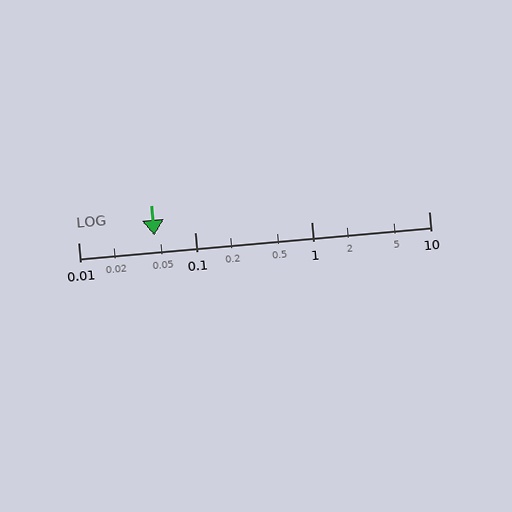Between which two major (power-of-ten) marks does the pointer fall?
The pointer is between 0.01 and 0.1.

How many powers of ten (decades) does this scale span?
The scale spans 3 decades, from 0.01 to 10.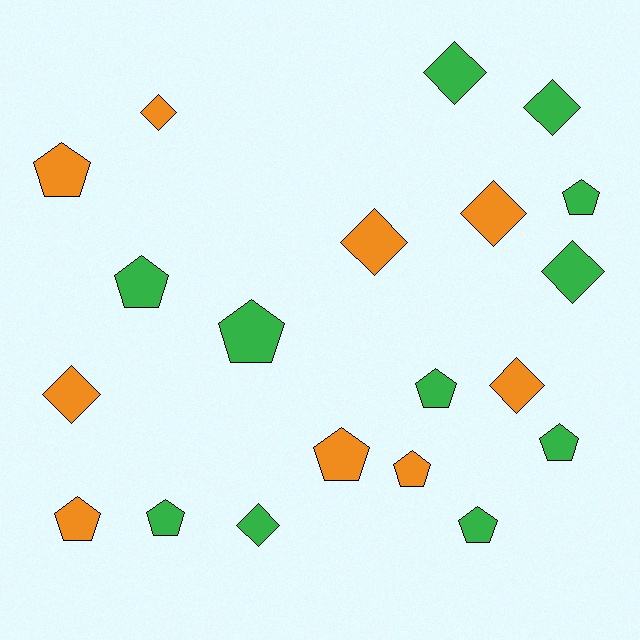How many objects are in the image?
There are 20 objects.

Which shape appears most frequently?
Pentagon, with 11 objects.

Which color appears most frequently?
Green, with 11 objects.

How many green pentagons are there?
There are 7 green pentagons.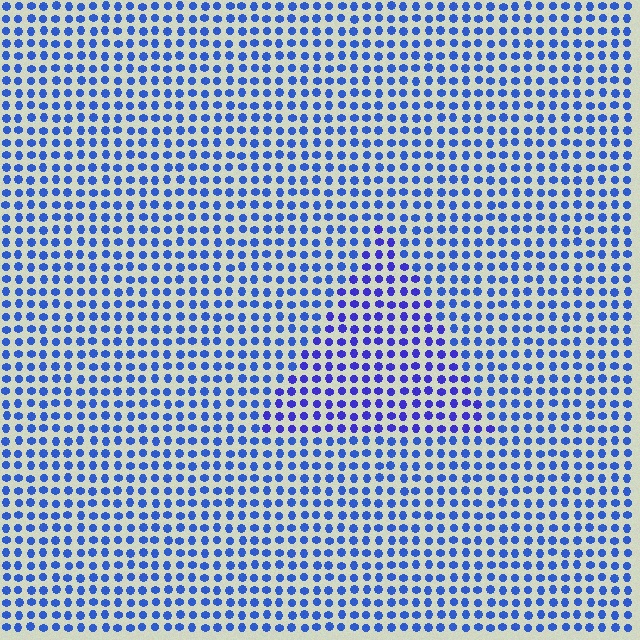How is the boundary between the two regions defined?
The boundary is defined purely by a slight shift in hue (about 22 degrees). Spacing, size, and orientation are identical on both sides.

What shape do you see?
I see a triangle.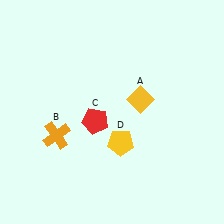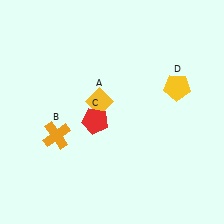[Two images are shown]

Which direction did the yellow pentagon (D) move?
The yellow pentagon (D) moved right.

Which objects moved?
The objects that moved are: the yellow diamond (A), the yellow pentagon (D).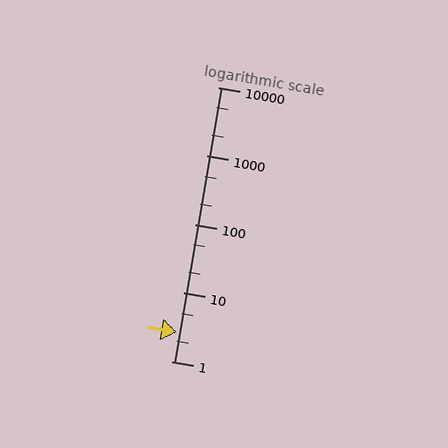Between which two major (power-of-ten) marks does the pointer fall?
The pointer is between 1 and 10.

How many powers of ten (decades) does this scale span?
The scale spans 4 decades, from 1 to 10000.